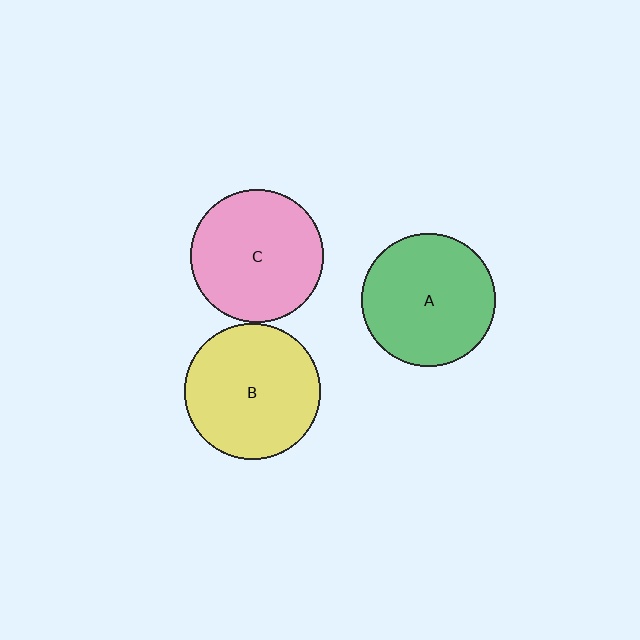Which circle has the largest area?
Circle B (yellow).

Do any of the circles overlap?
No, none of the circles overlap.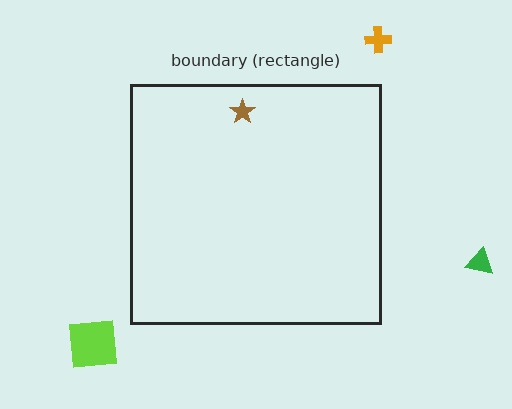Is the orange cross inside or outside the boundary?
Outside.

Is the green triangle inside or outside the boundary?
Outside.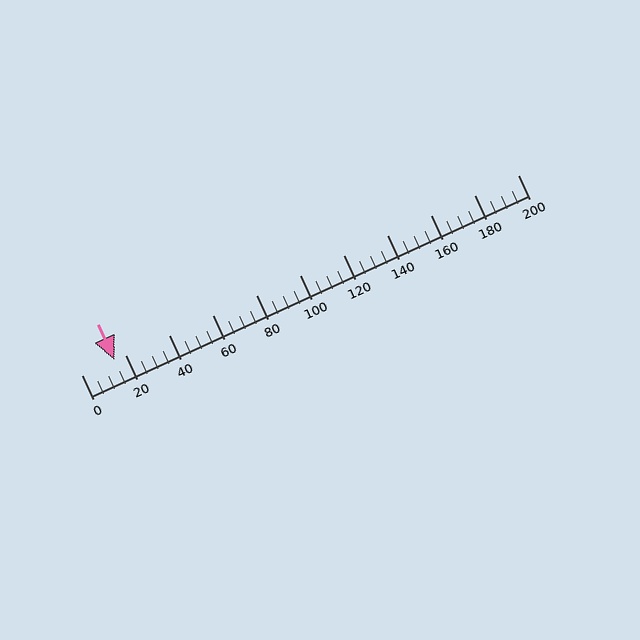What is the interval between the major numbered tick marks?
The major tick marks are spaced 20 units apart.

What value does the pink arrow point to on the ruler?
The pink arrow points to approximately 15.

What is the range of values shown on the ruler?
The ruler shows values from 0 to 200.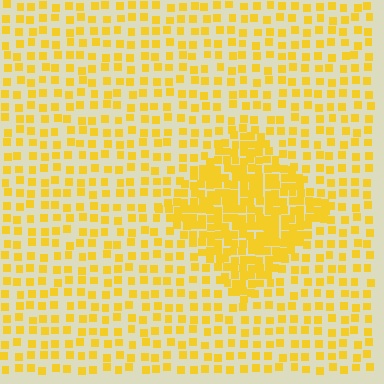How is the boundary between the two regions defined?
The boundary is defined by a change in element density (approximately 2.3x ratio). All elements are the same color, size, and shape.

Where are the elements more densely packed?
The elements are more densely packed inside the diamond boundary.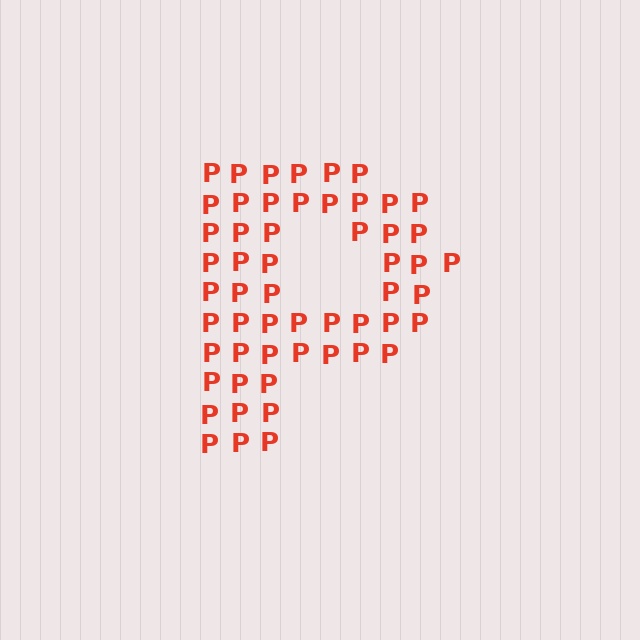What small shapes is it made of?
It is made of small letter P's.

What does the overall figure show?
The overall figure shows the letter P.